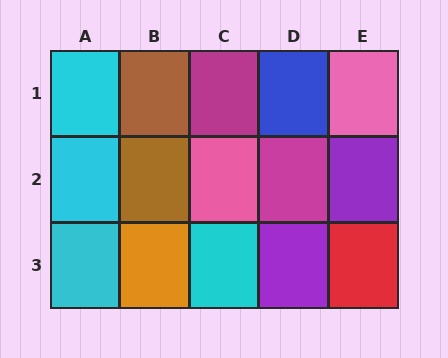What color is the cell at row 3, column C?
Cyan.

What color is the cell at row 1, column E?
Pink.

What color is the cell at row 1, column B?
Brown.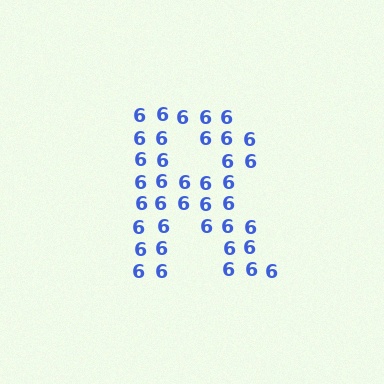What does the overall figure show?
The overall figure shows the letter R.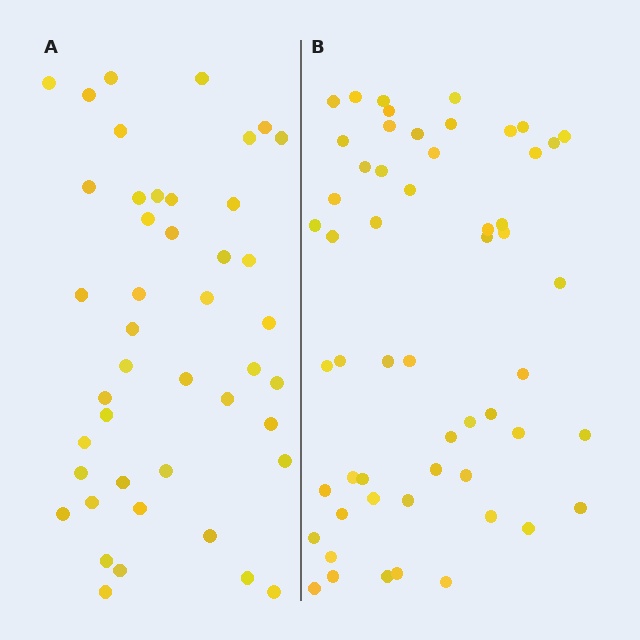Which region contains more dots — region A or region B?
Region B (the right region) has more dots.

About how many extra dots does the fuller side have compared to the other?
Region B has roughly 12 or so more dots than region A.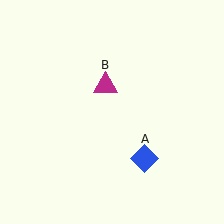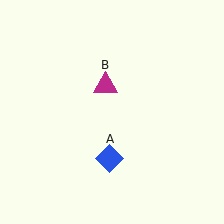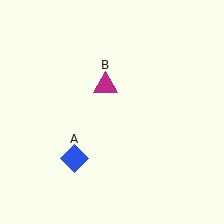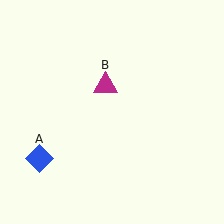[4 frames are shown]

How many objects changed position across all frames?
1 object changed position: blue diamond (object A).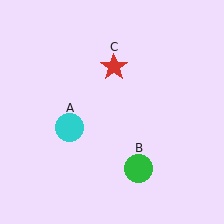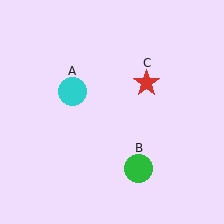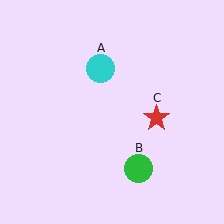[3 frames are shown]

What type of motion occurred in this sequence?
The cyan circle (object A), red star (object C) rotated clockwise around the center of the scene.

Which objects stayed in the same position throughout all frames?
Green circle (object B) remained stationary.